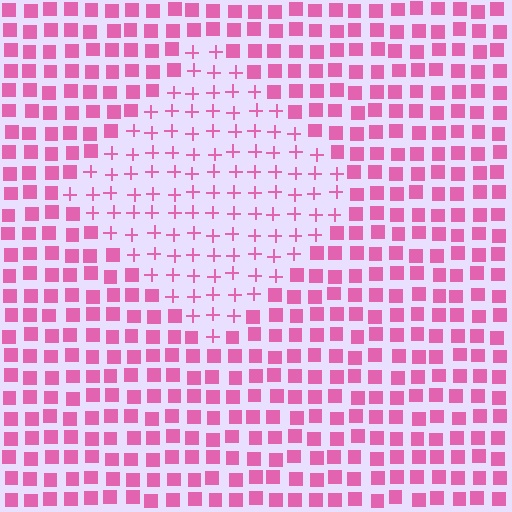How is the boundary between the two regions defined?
The boundary is defined by a change in element shape: plus signs inside vs. squares outside. All elements share the same color and spacing.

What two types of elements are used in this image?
The image uses plus signs inside the diamond region and squares outside it.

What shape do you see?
I see a diamond.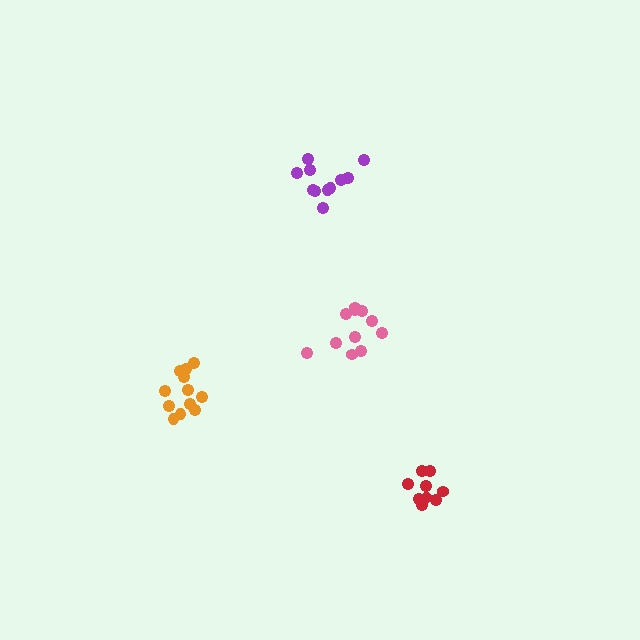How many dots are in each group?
Group 1: 11 dots, Group 2: 11 dots, Group 3: 9 dots, Group 4: 12 dots (43 total).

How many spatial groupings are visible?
There are 4 spatial groupings.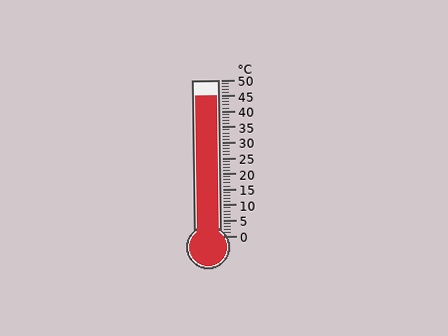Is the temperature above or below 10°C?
The temperature is above 10°C.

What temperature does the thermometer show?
The thermometer shows approximately 45°C.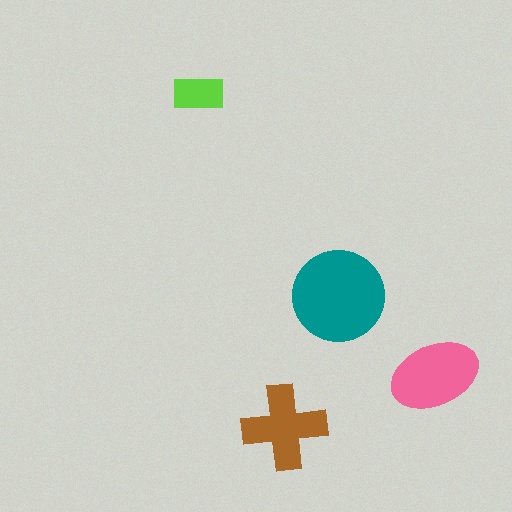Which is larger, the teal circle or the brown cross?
The teal circle.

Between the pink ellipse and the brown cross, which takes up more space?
The pink ellipse.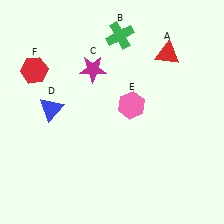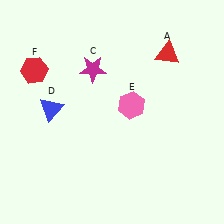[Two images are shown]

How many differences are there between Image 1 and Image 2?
There is 1 difference between the two images.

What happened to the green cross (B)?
The green cross (B) was removed in Image 2. It was in the top-right area of Image 1.